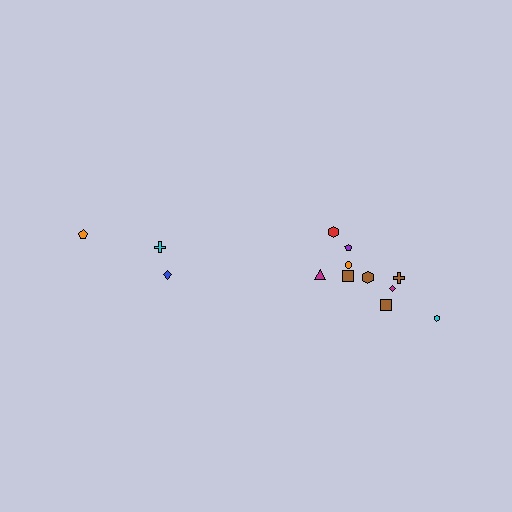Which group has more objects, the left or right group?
The right group.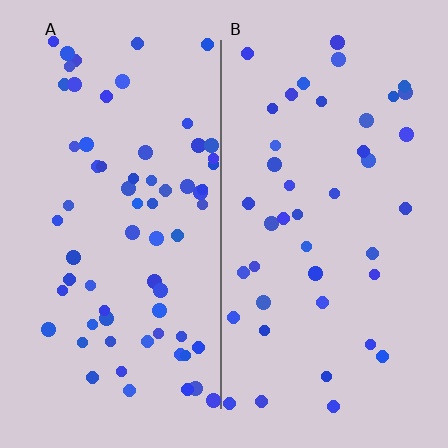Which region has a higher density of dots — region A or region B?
A (the left).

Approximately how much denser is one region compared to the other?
Approximately 1.6× — region A over region B.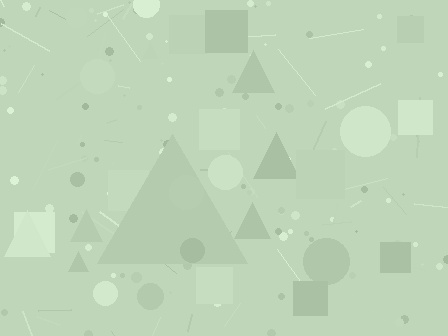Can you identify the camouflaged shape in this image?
The camouflaged shape is a triangle.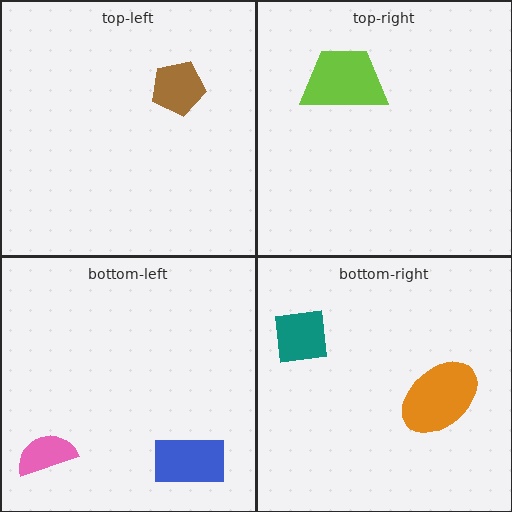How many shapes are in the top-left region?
1.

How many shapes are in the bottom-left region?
2.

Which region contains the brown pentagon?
The top-left region.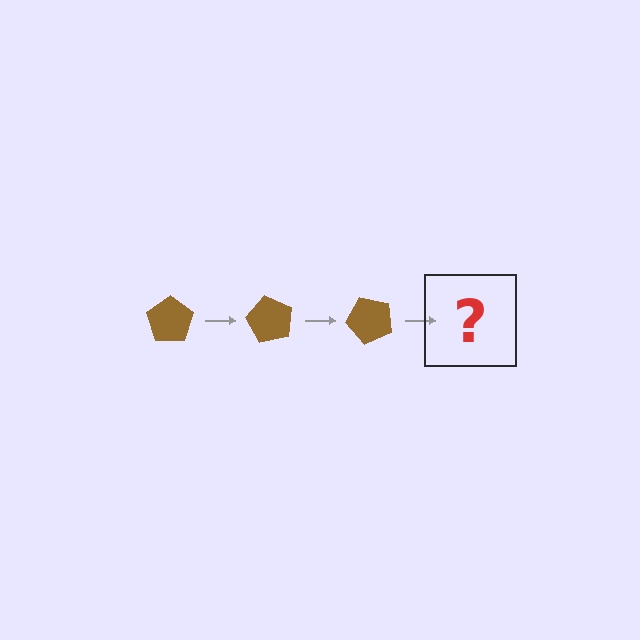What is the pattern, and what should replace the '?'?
The pattern is that the pentagon rotates 60 degrees each step. The '?' should be a brown pentagon rotated 180 degrees.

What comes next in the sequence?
The next element should be a brown pentagon rotated 180 degrees.